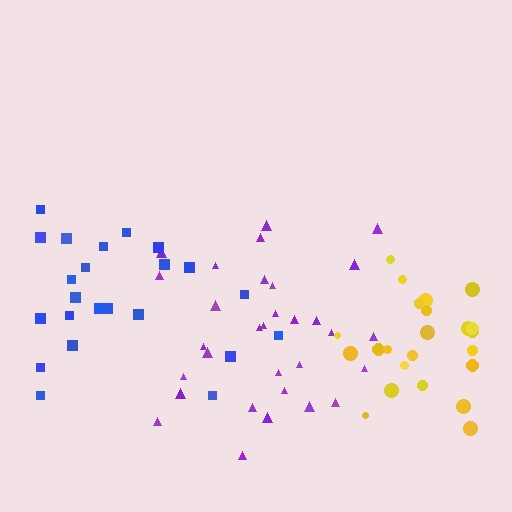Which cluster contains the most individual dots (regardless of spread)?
Purple (31).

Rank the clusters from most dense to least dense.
yellow, purple, blue.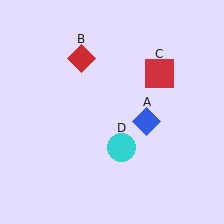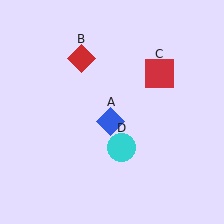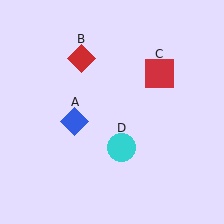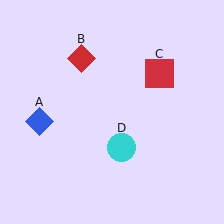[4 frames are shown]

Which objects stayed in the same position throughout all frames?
Red diamond (object B) and red square (object C) and cyan circle (object D) remained stationary.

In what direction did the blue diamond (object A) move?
The blue diamond (object A) moved left.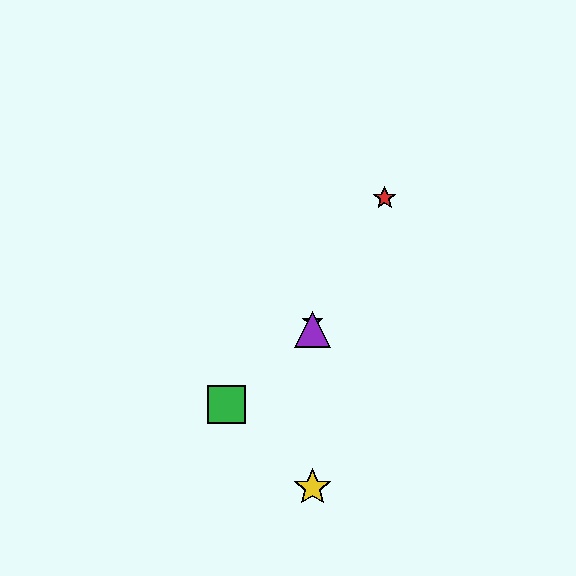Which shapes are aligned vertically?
The blue star, the yellow star, the purple triangle are aligned vertically.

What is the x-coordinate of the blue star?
The blue star is at x≈313.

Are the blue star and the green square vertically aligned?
No, the blue star is at x≈313 and the green square is at x≈227.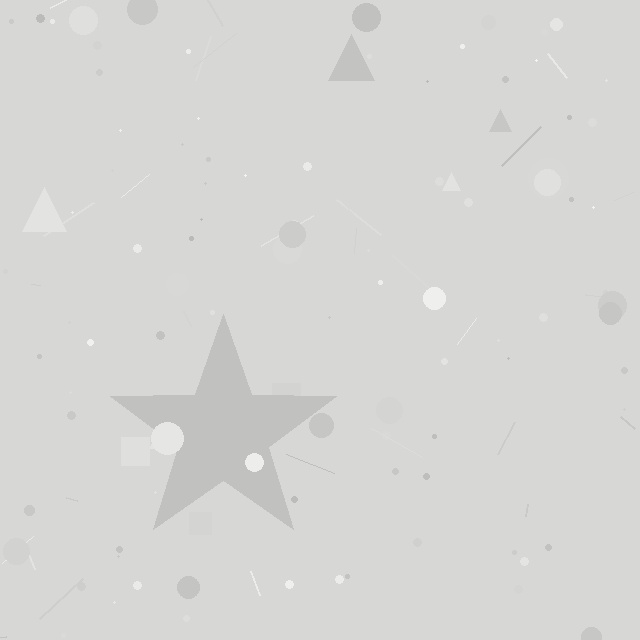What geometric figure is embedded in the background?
A star is embedded in the background.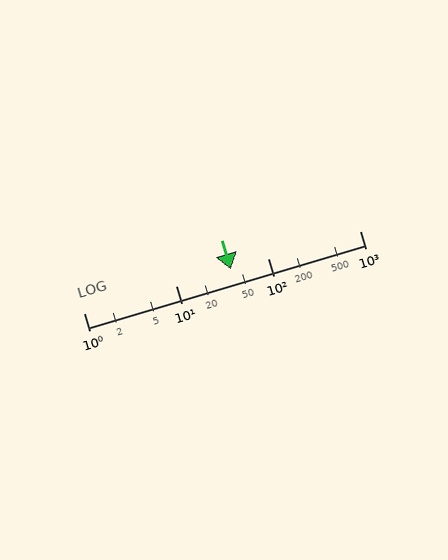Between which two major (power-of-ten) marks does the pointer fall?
The pointer is between 10 and 100.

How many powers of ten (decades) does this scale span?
The scale spans 3 decades, from 1 to 1000.